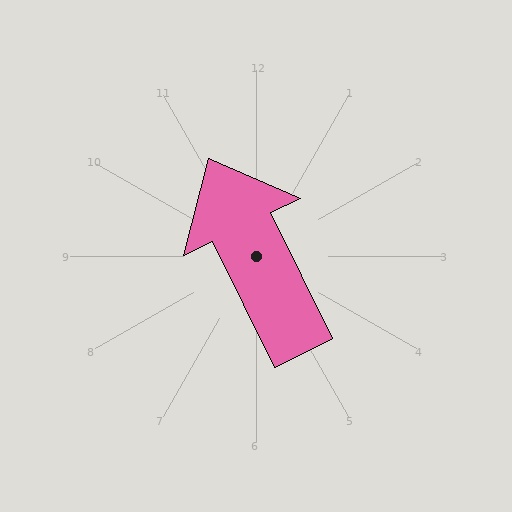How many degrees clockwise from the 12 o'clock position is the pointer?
Approximately 334 degrees.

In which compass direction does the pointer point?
Northwest.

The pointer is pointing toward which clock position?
Roughly 11 o'clock.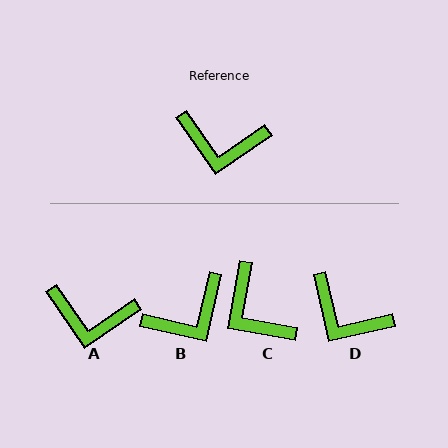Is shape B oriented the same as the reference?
No, it is off by about 43 degrees.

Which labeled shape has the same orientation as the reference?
A.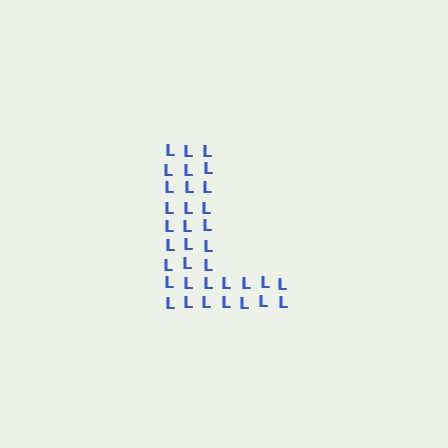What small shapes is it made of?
It is made of small letter L's.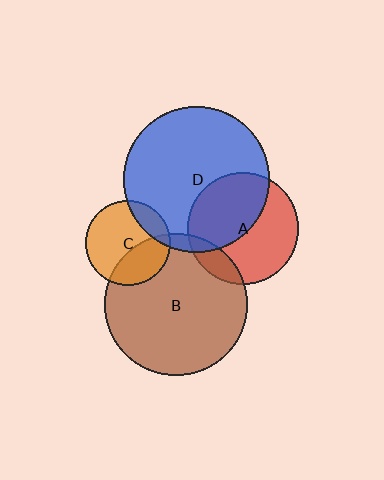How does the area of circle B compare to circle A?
Approximately 1.6 times.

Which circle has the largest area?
Circle D (blue).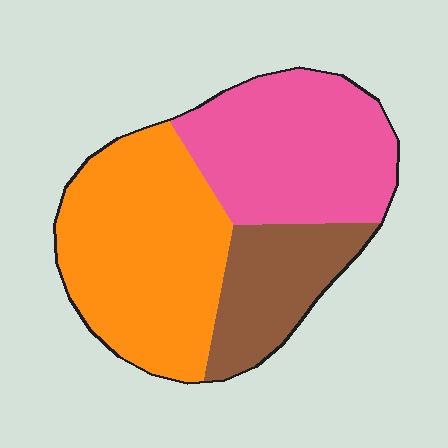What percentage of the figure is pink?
Pink covers 36% of the figure.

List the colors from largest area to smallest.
From largest to smallest: orange, pink, brown.